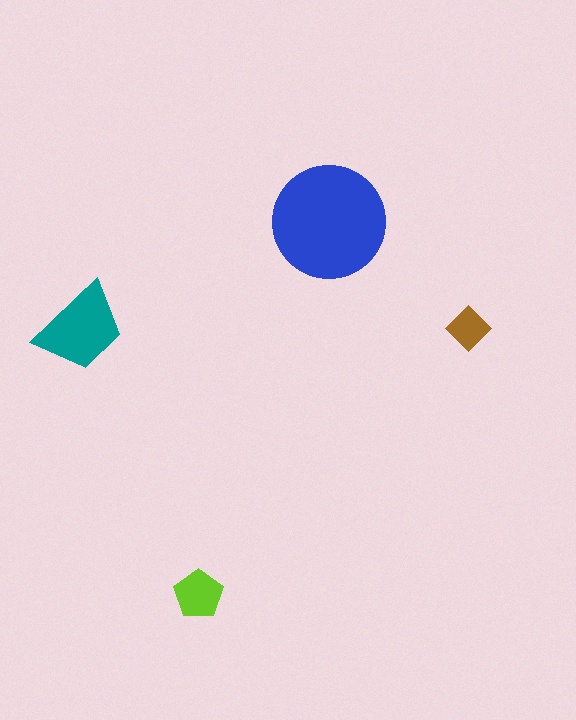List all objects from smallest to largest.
The brown diamond, the lime pentagon, the teal trapezoid, the blue circle.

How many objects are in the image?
There are 4 objects in the image.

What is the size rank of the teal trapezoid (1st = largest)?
2nd.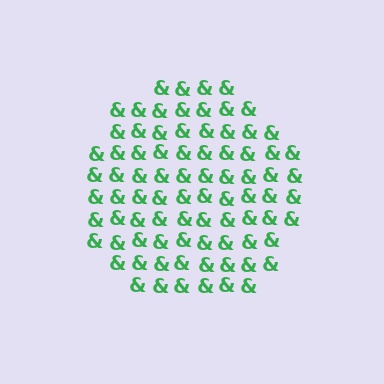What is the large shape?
The large shape is a circle.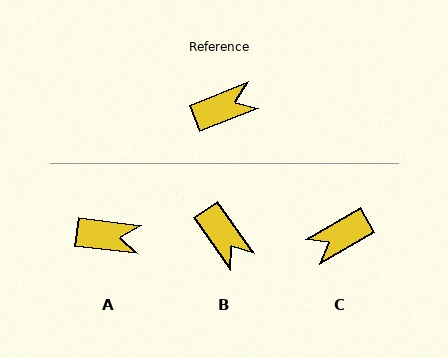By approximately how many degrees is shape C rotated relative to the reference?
Approximately 172 degrees clockwise.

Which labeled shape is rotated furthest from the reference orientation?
C, about 172 degrees away.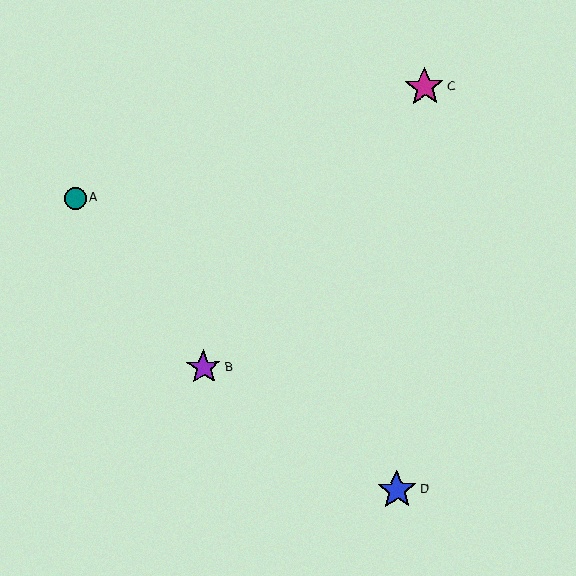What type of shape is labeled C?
Shape C is a magenta star.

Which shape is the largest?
The magenta star (labeled C) is the largest.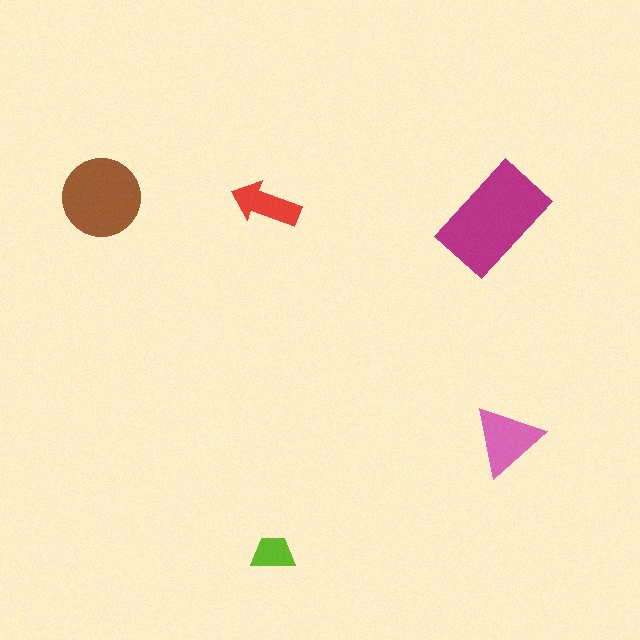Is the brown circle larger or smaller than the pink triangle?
Larger.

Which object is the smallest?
The lime trapezoid.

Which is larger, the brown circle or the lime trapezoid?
The brown circle.